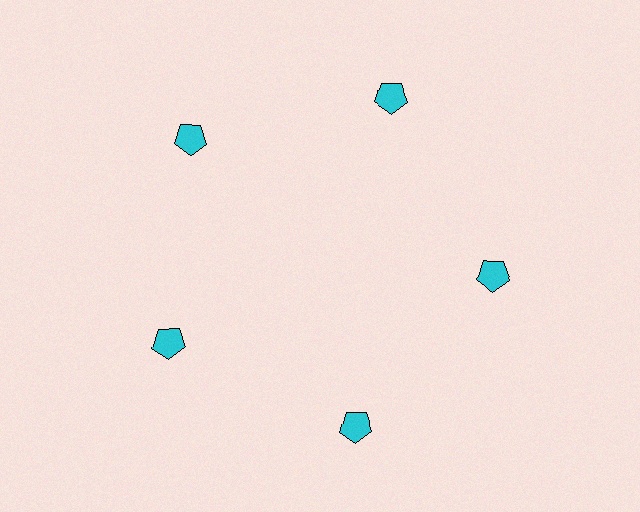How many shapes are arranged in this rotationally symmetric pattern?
There are 5 shapes, arranged in 5 groups of 1.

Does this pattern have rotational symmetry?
Yes, this pattern has 5-fold rotational symmetry. It looks the same after rotating 72 degrees around the center.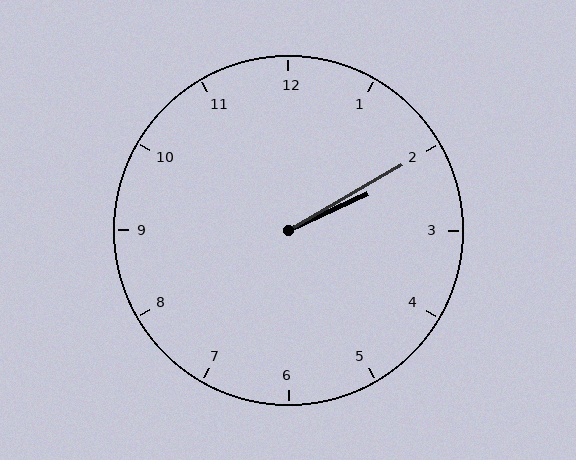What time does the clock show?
2:10.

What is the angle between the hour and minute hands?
Approximately 5 degrees.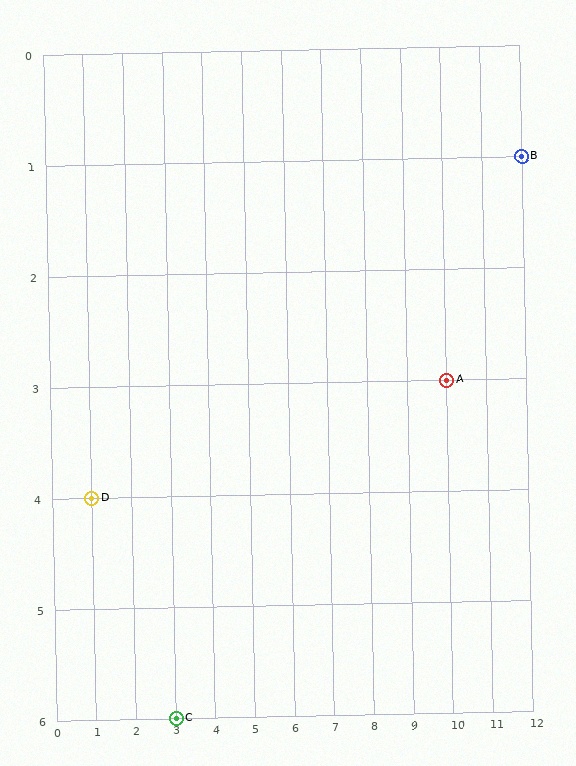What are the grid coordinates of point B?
Point B is at grid coordinates (12, 1).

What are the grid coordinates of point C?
Point C is at grid coordinates (3, 6).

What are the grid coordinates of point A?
Point A is at grid coordinates (10, 3).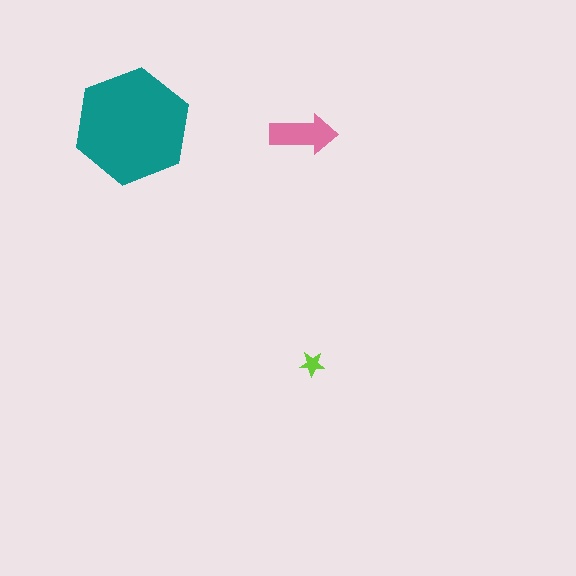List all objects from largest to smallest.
The teal hexagon, the pink arrow, the lime star.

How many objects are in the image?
There are 3 objects in the image.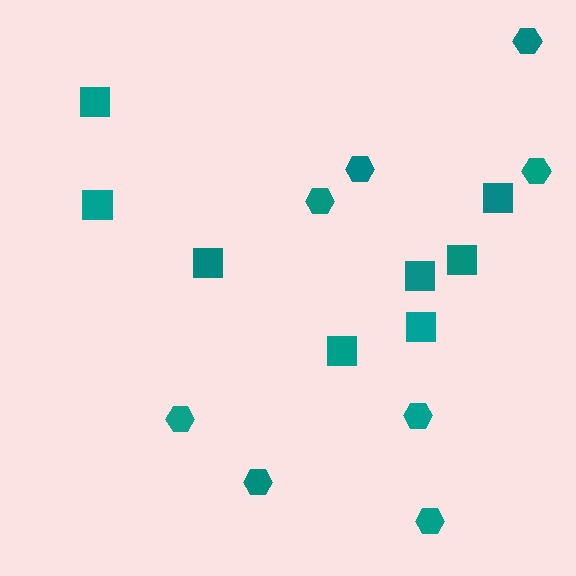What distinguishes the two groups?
There are 2 groups: one group of squares (8) and one group of hexagons (8).